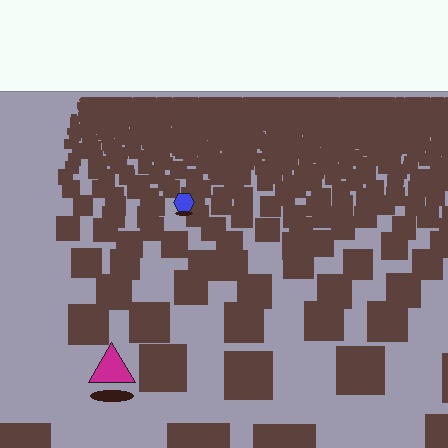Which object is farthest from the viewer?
The blue hexagon is farthest from the viewer. It appears smaller and the ground texture around it is denser.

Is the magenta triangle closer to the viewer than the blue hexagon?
Yes. The magenta triangle is closer — you can tell from the texture gradient: the ground texture is coarser near it.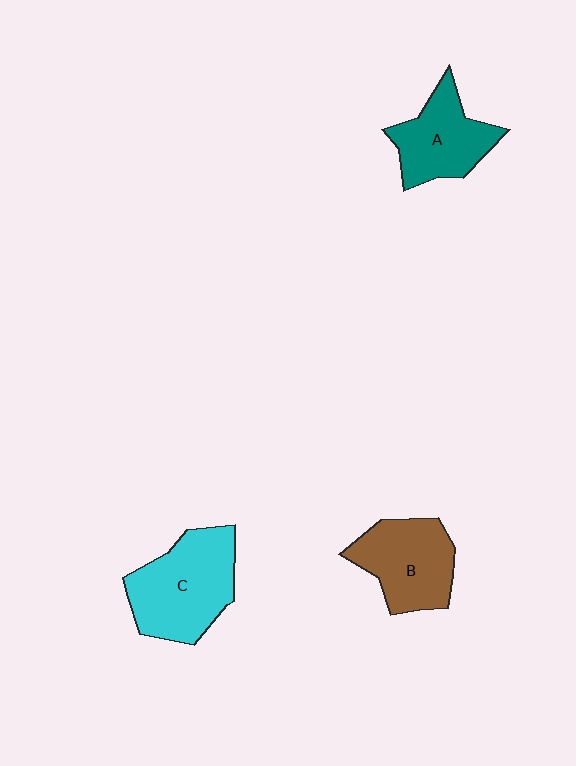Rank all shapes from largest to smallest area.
From largest to smallest: C (cyan), B (brown), A (teal).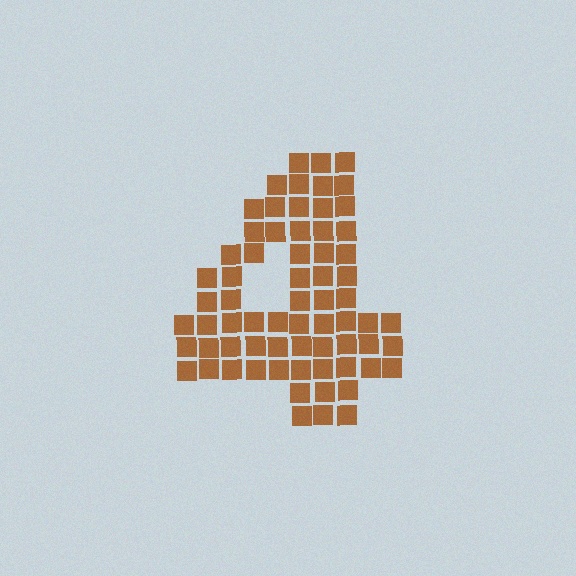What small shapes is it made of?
It is made of small squares.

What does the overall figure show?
The overall figure shows the digit 4.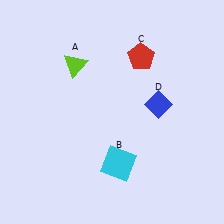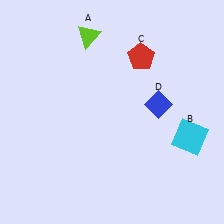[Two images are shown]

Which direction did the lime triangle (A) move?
The lime triangle (A) moved up.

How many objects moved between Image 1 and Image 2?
2 objects moved between the two images.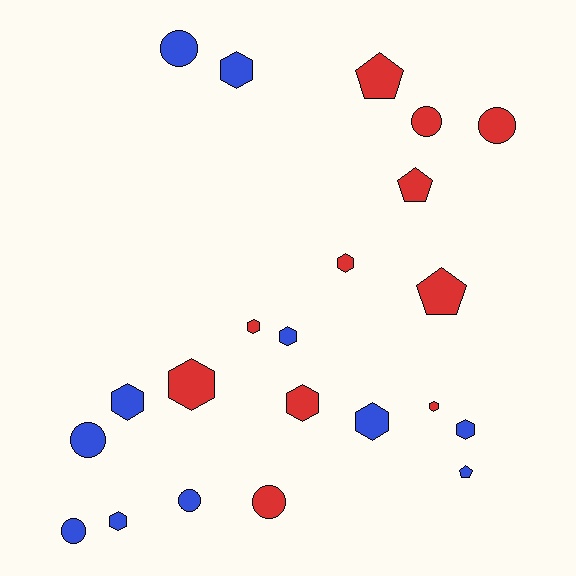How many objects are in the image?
There are 22 objects.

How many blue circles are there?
There are 4 blue circles.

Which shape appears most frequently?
Hexagon, with 11 objects.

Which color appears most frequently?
Red, with 11 objects.